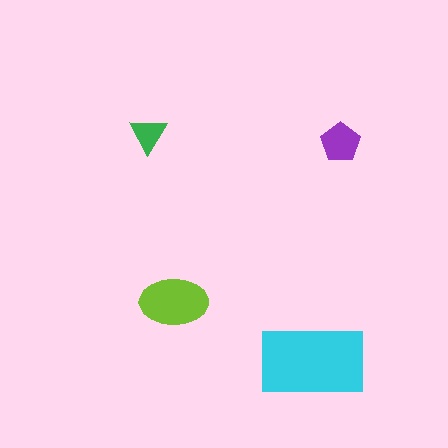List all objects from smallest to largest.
The green triangle, the purple pentagon, the lime ellipse, the cyan rectangle.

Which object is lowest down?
The cyan rectangle is bottommost.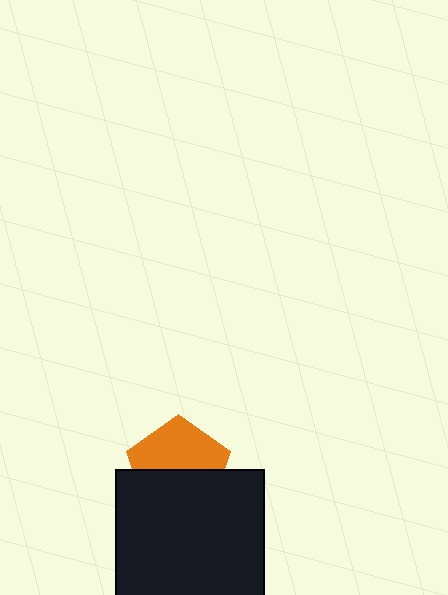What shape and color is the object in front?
The object in front is a black square.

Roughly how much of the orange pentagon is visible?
About half of it is visible (roughly 52%).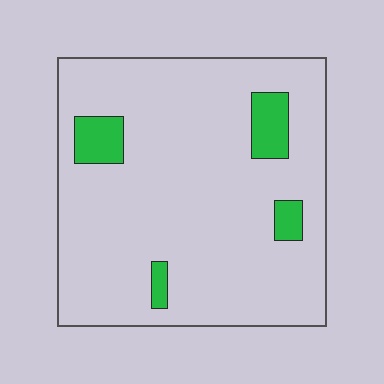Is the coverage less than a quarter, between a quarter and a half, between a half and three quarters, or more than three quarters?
Less than a quarter.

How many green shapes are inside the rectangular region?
4.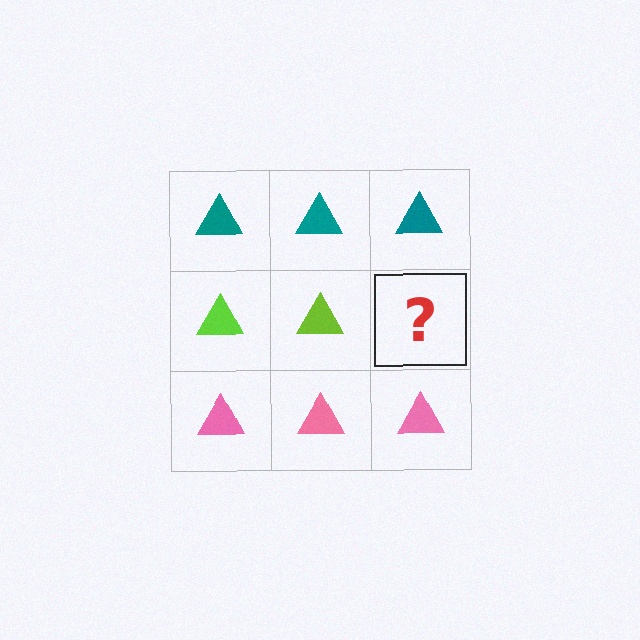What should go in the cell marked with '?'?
The missing cell should contain a lime triangle.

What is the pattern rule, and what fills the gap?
The rule is that each row has a consistent color. The gap should be filled with a lime triangle.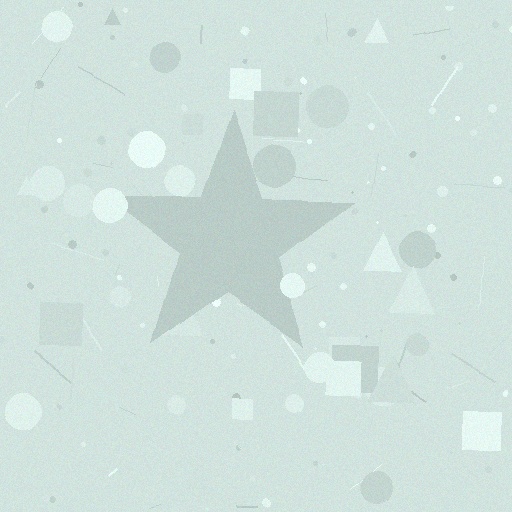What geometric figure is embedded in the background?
A star is embedded in the background.